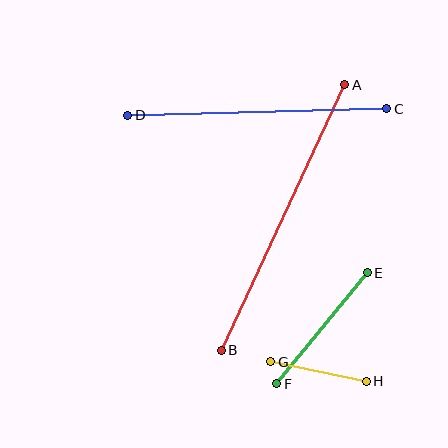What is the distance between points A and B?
The distance is approximately 293 pixels.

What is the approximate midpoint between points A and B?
The midpoint is at approximately (283, 217) pixels.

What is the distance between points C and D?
The distance is approximately 259 pixels.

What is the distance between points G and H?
The distance is approximately 98 pixels.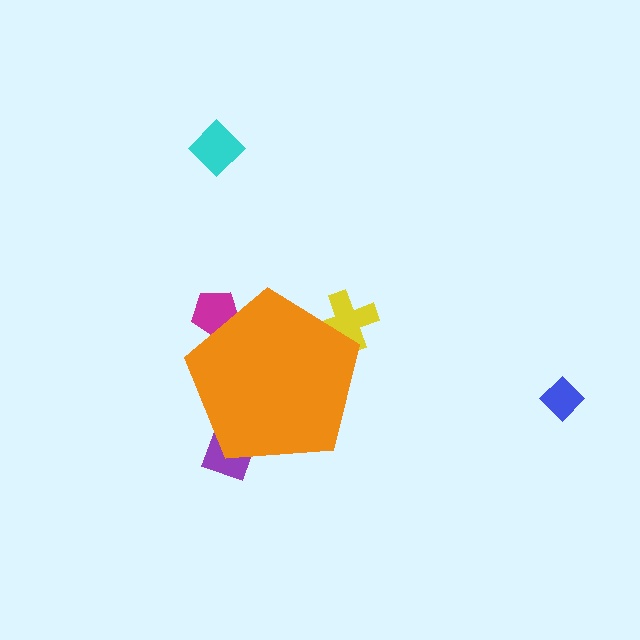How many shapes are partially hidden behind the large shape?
3 shapes are partially hidden.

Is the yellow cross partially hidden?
Yes, the yellow cross is partially hidden behind the orange pentagon.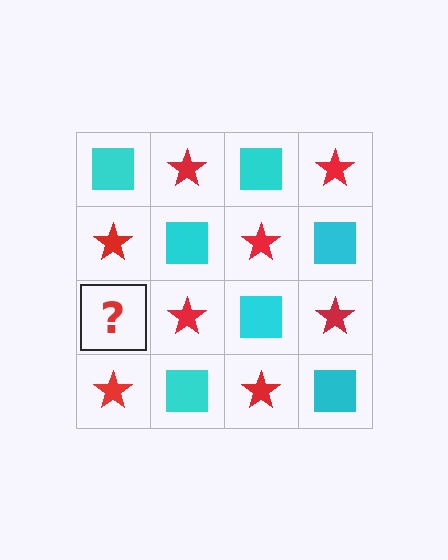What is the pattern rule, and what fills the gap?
The rule is that it alternates cyan square and red star in a checkerboard pattern. The gap should be filled with a cyan square.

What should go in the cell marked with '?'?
The missing cell should contain a cyan square.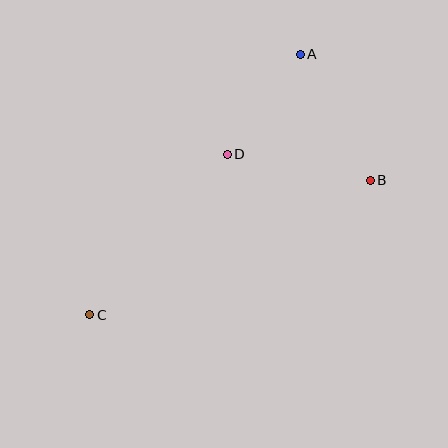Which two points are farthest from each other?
Points A and C are farthest from each other.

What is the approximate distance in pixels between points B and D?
The distance between B and D is approximately 145 pixels.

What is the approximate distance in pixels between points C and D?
The distance between C and D is approximately 211 pixels.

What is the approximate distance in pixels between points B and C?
The distance between B and C is approximately 311 pixels.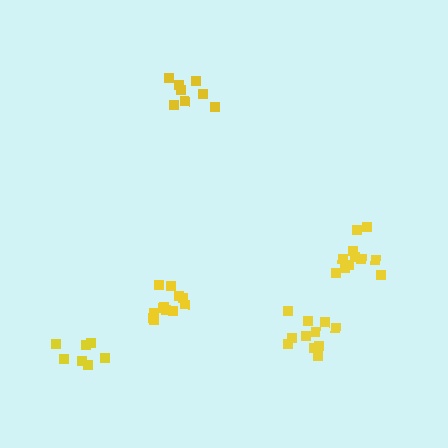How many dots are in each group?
Group 1: 7 dots, Group 2: 11 dots, Group 3: 8 dots, Group 4: 11 dots, Group 5: 13 dots (50 total).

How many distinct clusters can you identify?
There are 5 distinct clusters.